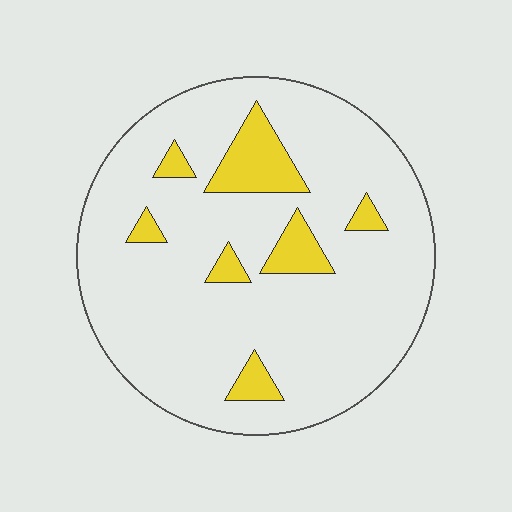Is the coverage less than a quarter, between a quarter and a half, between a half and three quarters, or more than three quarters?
Less than a quarter.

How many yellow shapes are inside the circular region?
7.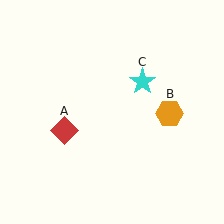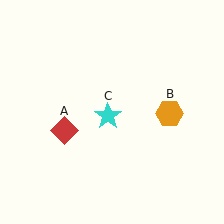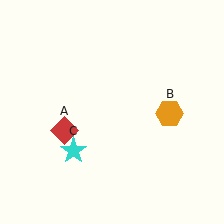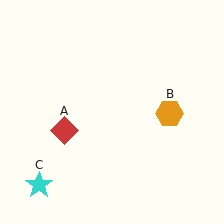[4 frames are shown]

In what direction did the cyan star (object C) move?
The cyan star (object C) moved down and to the left.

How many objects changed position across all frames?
1 object changed position: cyan star (object C).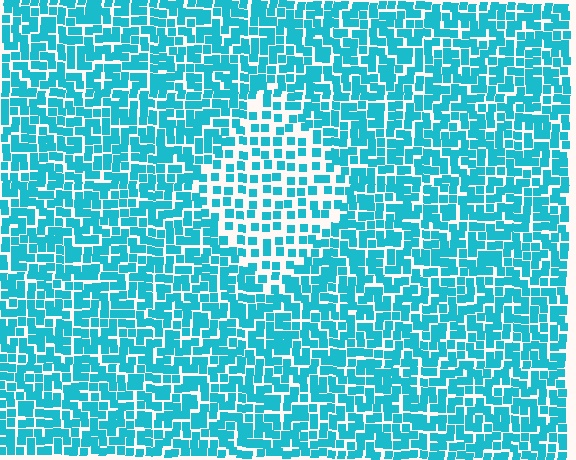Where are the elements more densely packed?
The elements are more densely packed outside the diamond boundary.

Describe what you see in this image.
The image contains small cyan elements arranged at two different densities. A diamond-shaped region is visible where the elements are less densely packed than the surrounding area.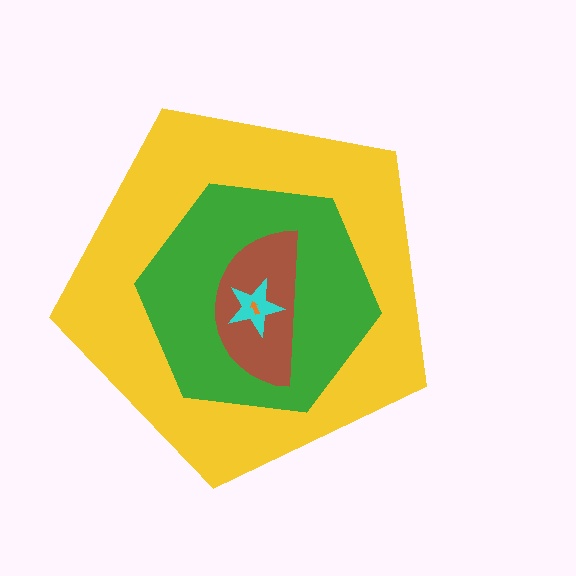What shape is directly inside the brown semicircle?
The cyan star.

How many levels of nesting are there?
5.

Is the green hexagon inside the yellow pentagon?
Yes.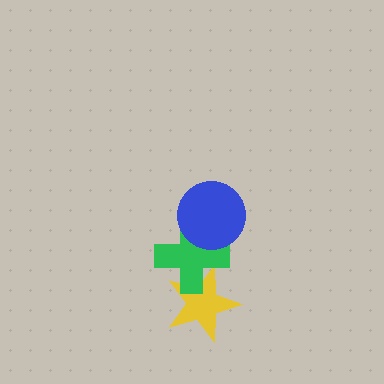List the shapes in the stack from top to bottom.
From top to bottom: the blue circle, the green cross, the yellow star.